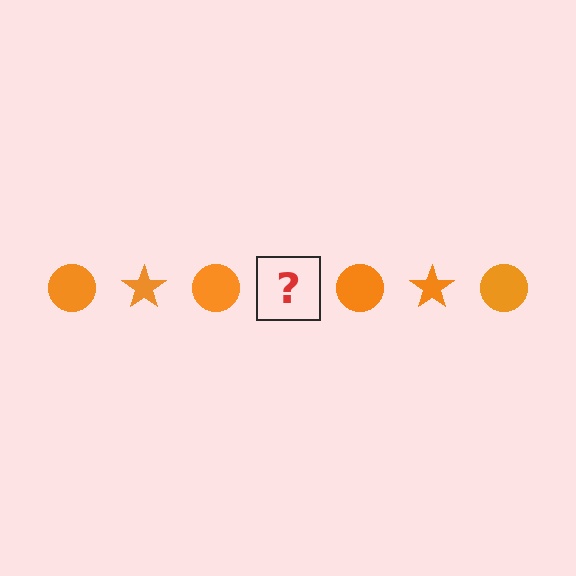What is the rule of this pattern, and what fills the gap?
The rule is that the pattern cycles through circle, star shapes in orange. The gap should be filled with an orange star.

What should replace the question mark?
The question mark should be replaced with an orange star.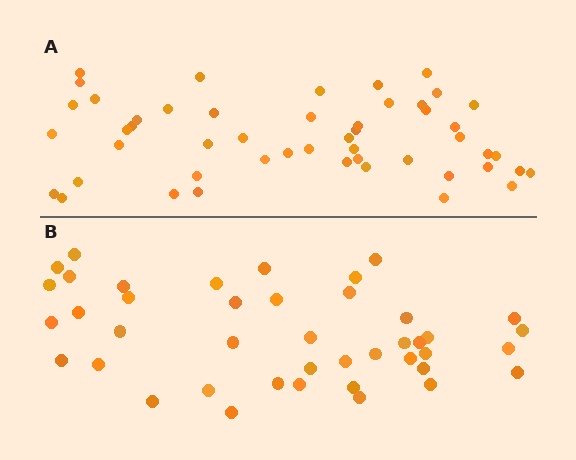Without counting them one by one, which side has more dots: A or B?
Region A (the top region) has more dots.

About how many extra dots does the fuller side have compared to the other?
Region A has roughly 8 or so more dots than region B.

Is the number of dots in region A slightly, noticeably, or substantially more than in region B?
Region A has only slightly more — the two regions are fairly close. The ratio is roughly 1.2 to 1.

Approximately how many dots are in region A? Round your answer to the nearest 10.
About 50 dots.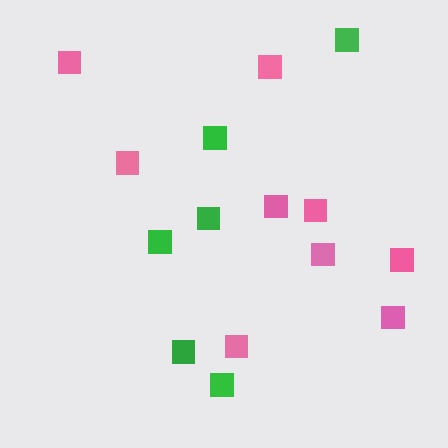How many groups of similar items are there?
There are 2 groups: one group of pink squares (9) and one group of green squares (6).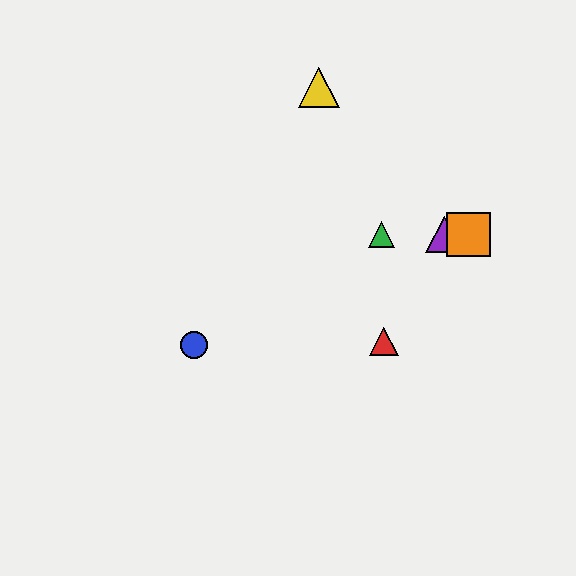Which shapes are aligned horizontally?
The green triangle, the purple triangle, the orange square are aligned horizontally.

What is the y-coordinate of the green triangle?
The green triangle is at y≈235.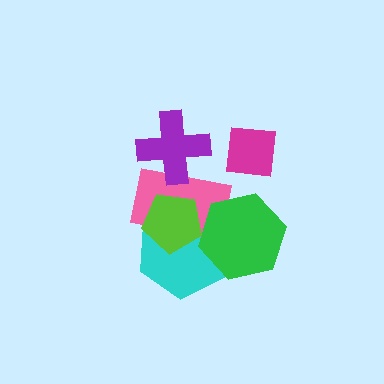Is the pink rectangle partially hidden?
Yes, it is partially covered by another shape.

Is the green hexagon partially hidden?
No, no other shape covers it.